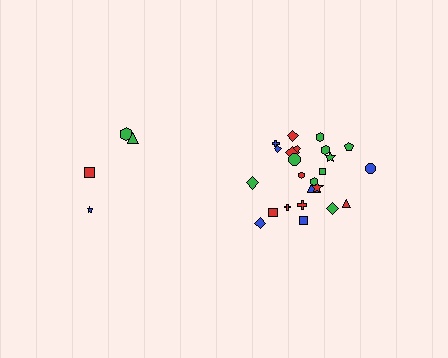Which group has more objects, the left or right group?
The right group.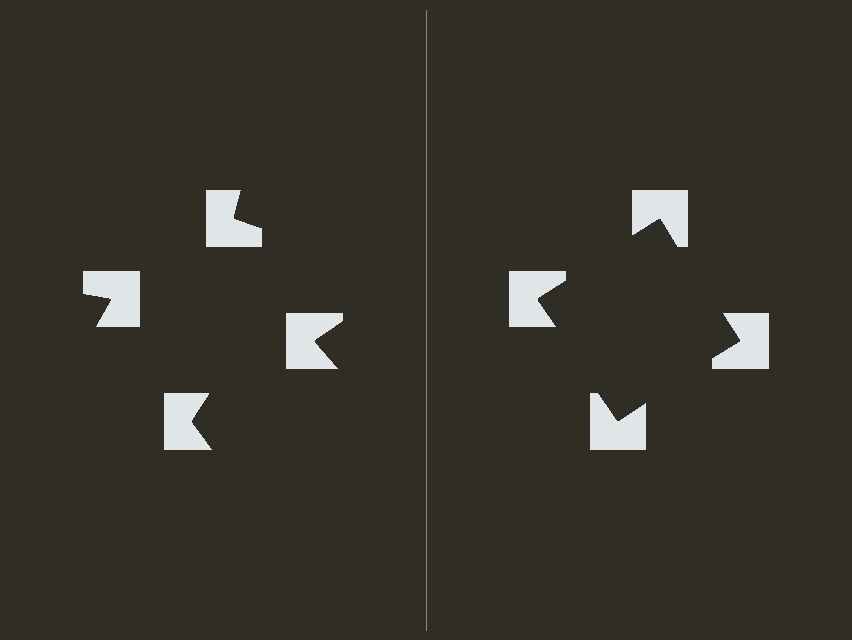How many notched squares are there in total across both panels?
8 — 4 on each side.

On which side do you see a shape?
An illusory square appears on the right side. On the left side the wedge cuts are rotated, so no coherent shape forms.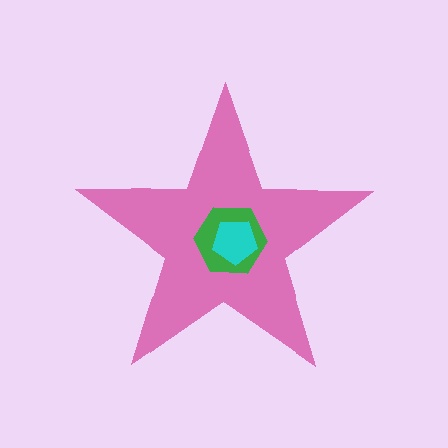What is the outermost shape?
The pink star.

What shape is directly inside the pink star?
The green hexagon.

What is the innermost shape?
The cyan pentagon.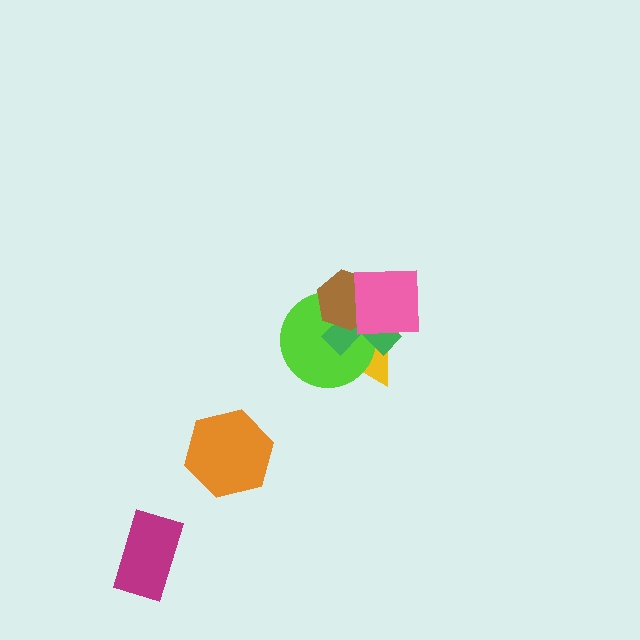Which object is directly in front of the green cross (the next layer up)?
The brown hexagon is directly in front of the green cross.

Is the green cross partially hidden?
Yes, it is partially covered by another shape.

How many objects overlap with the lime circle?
4 objects overlap with the lime circle.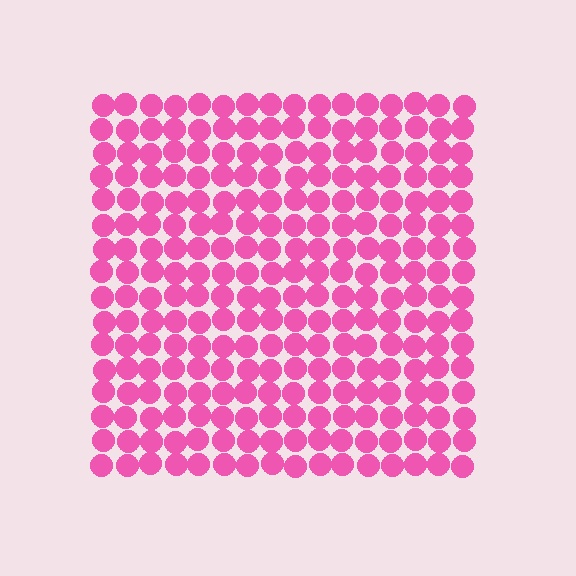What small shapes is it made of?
It is made of small circles.